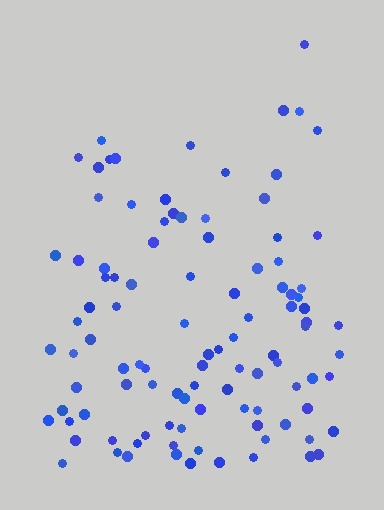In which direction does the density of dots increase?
From top to bottom, with the bottom side densest.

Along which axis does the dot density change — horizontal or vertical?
Vertical.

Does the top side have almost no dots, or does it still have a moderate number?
Still a moderate number, just noticeably fewer than the bottom.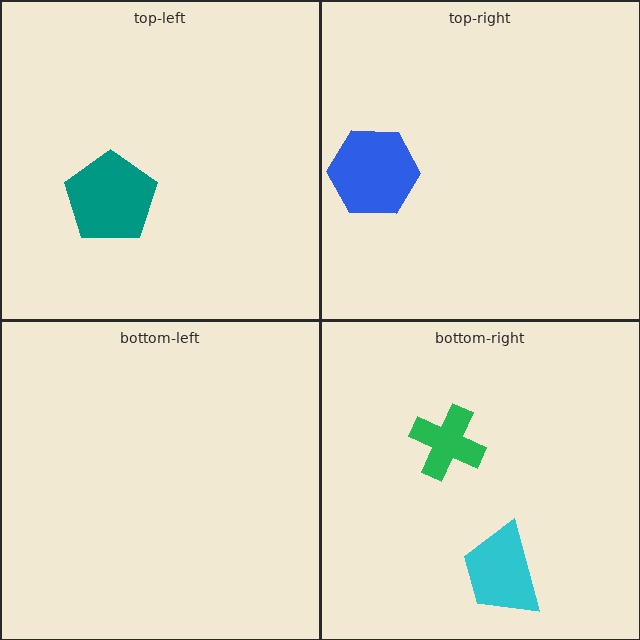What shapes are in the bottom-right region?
The cyan trapezoid, the green cross.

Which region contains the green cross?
The bottom-right region.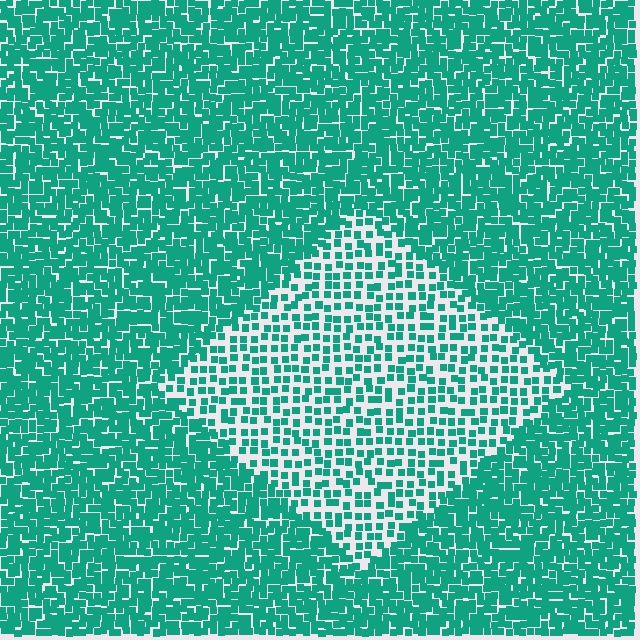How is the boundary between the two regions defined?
The boundary is defined by a change in element density (approximately 2.1x ratio). All elements are the same color, size, and shape.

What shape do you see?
I see a diamond.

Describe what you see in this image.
The image contains small teal elements arranged at two different densities. A diamond-shaped region is visible where the elements are less densely packed than the surrounding area.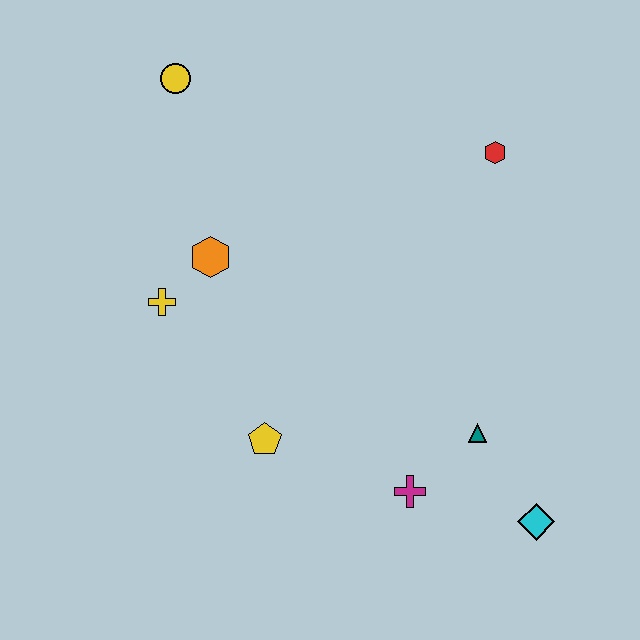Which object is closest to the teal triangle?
The magenta cross is closest to the teal triangle.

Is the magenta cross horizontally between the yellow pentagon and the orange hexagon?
No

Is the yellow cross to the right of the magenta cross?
No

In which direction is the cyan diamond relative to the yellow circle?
The cyan diamond is below the yellow circle.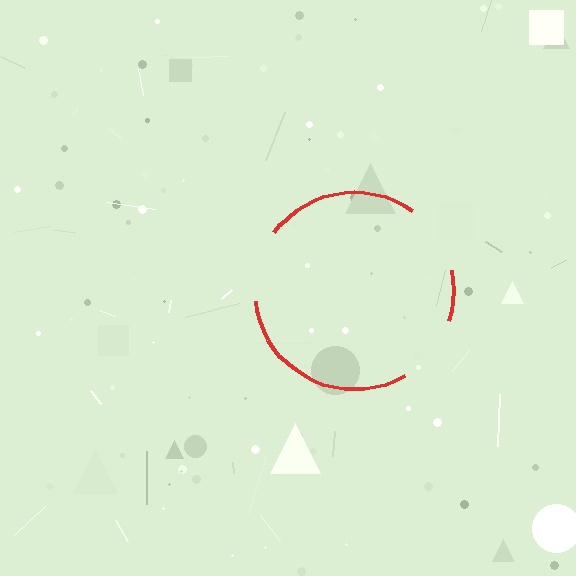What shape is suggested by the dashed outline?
The dashed outline suggests a circle.